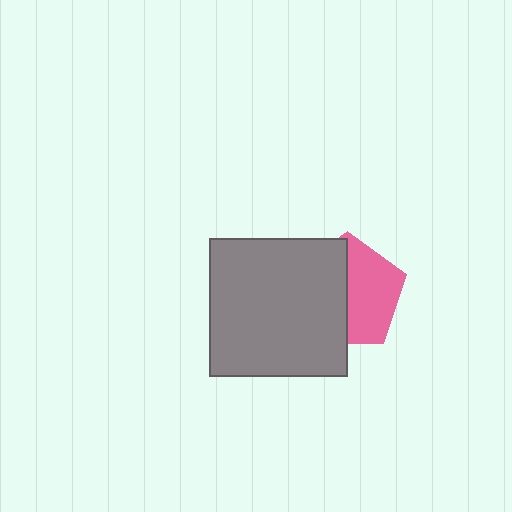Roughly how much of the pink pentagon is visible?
About half of it is visible (roughly 50%).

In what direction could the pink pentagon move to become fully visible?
The pink pentagon could move right. That would shift it out from behind the gray square entirely.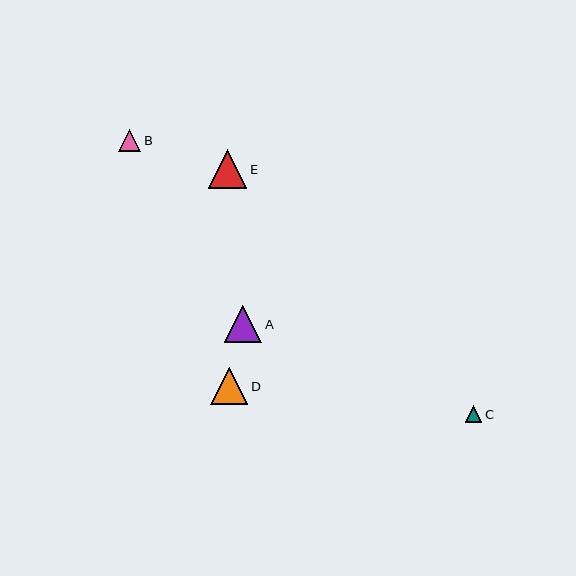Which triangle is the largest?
Triangle E is the largest with a size of approximately 38 pixels.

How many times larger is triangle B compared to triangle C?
Triangle B is approximately 1.4 times the size of triangle C.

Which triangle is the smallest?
Triangle C is the smallest with a size of approximately 16 pixels.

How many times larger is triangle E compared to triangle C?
Triangle E is approximately 2.4 times the size of triangle C.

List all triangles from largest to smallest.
From largest to smallest: E, A, D, B, C.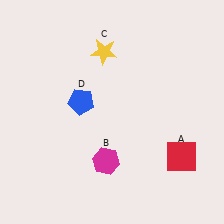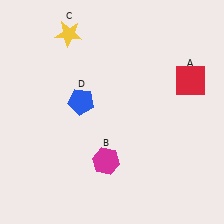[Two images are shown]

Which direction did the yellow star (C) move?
The yellow star (C) moved left.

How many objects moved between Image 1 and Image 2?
2 objects moved between the two images.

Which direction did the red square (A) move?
The red square (A) moved up.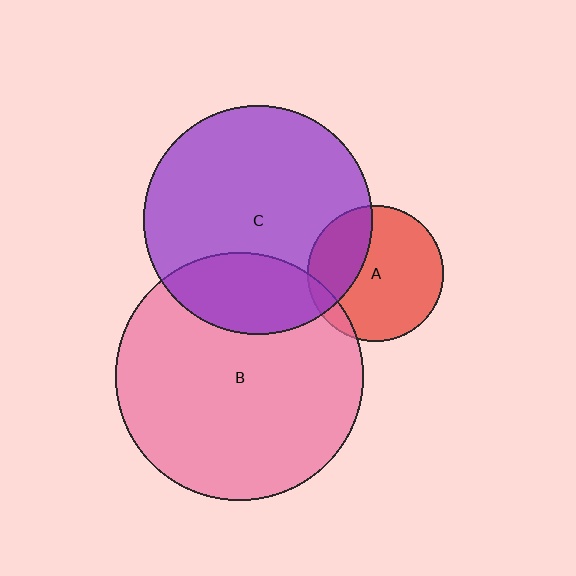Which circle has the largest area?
Circle B (pink).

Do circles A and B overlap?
Yes.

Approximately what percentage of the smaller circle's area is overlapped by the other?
Approximately 10%.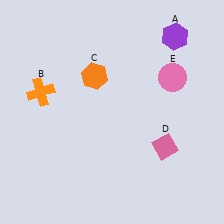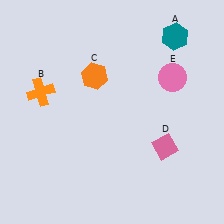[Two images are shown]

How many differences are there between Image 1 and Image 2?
There is 1 difference between the two images.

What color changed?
The hexagon (A) changed from purple in Image 1 to teal in Image 2.